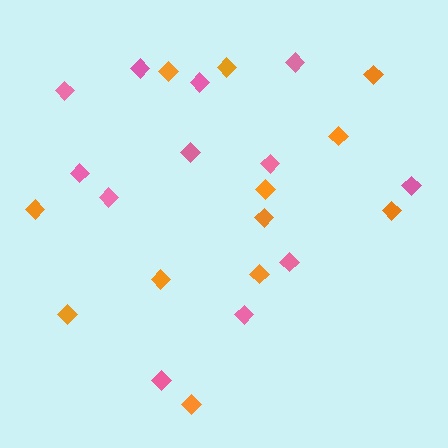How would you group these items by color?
There are 2 groups: one group of orange diamonds (12) and one group of pink diamonds (12).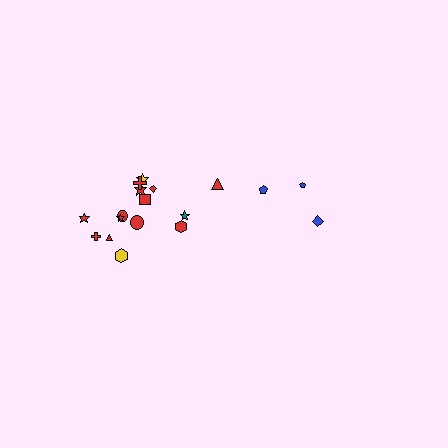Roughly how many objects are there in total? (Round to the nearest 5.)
Roughly 20 objects in total.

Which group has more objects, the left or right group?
The left group.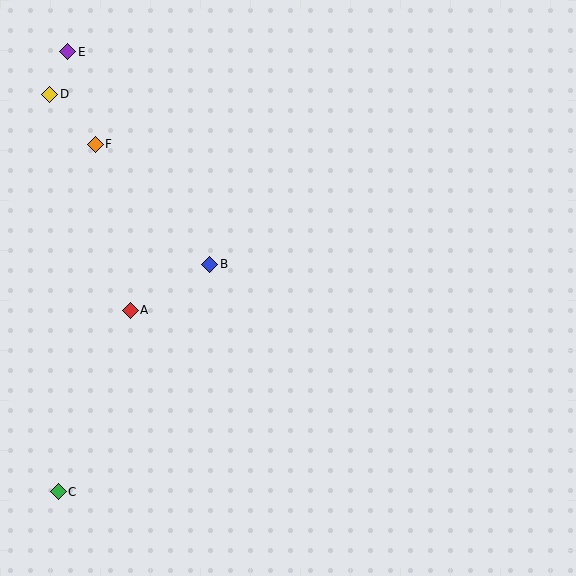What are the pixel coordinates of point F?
Point F is at (95, 144).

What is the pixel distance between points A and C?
The distance between A and C is 195 pixels.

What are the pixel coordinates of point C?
Point C is at (58, 492).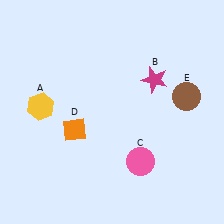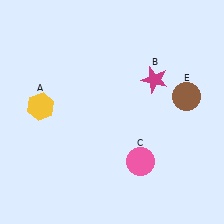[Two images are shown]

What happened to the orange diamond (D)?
The orange diamond (D) was removed in Image 2. It was in the bottom-left area of Image 1.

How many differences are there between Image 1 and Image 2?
There is 1 difference between the two images.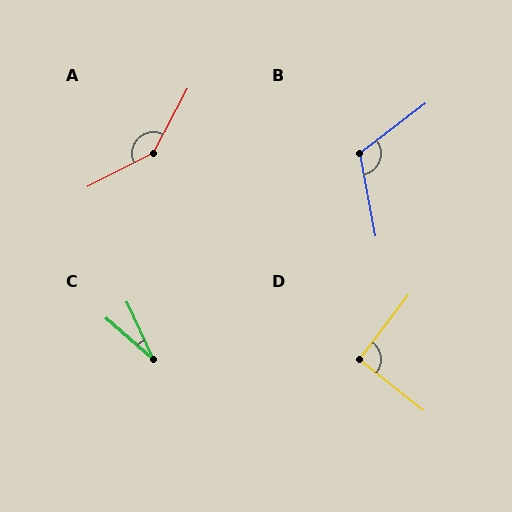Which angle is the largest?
A, at approximately 145 degrees.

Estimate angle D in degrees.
Approximately 91 degrees.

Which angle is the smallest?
C, at approximately 25 degrees.